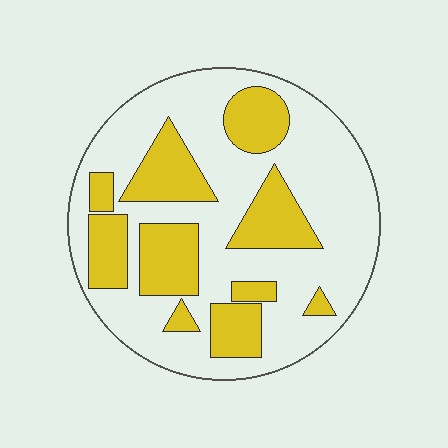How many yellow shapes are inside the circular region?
10.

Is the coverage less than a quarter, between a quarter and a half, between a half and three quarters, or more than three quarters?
Between a quarter and a half.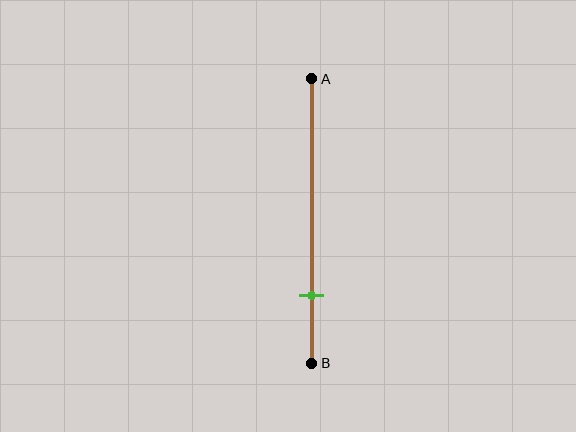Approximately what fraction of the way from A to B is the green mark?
The green mark is approximately 75% of the way from A to B.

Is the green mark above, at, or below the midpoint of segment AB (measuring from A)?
The green mark is below the midpoint of segment AB.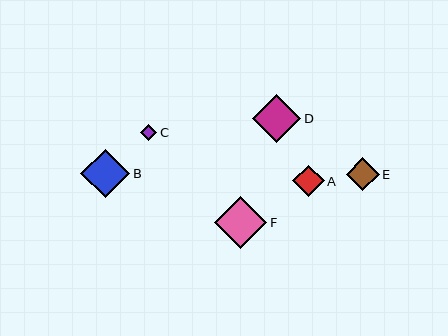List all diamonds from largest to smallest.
From largest to smallest: F, B, D, E, A, C.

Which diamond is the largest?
Diamond F is the largest with a size of approximately 52 pixels.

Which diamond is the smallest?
Diamond C is the smallest with a size of approximately 16 pixels.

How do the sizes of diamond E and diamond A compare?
Diamond E and diamond A are approximately the same size.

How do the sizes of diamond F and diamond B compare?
Diamond F and diamond B are approximately the same size.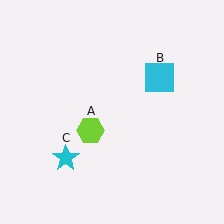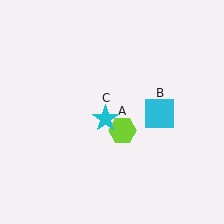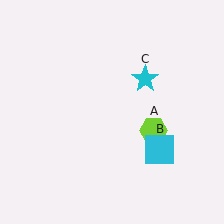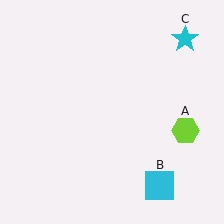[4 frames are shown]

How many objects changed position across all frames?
3 objects changed position: lime hexagon (object A), cyan square (object B), cyan star (object C).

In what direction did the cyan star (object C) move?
The cyan star (object C) moved up and to the right.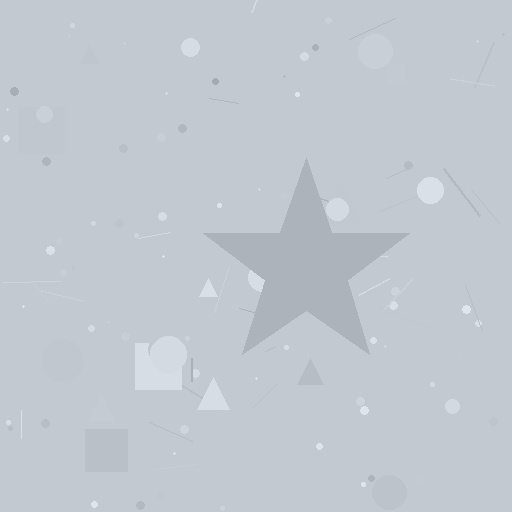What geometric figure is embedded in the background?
A star is embedded in the background.